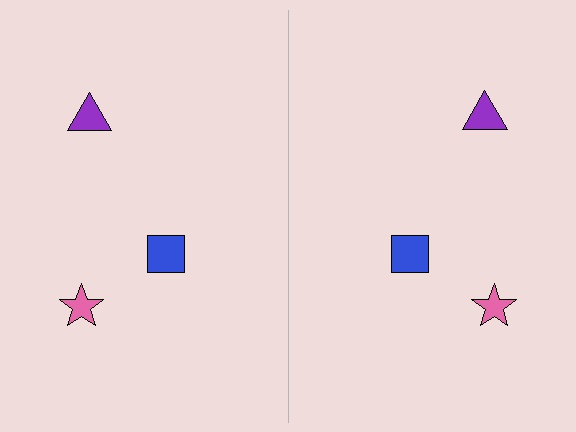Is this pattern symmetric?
Yes, this pattern has bilateral (reflection) symmetry.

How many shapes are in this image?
There are 6 shapes in this image.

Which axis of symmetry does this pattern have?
The pattern has a vertical axis of symmetry running through the center of the image.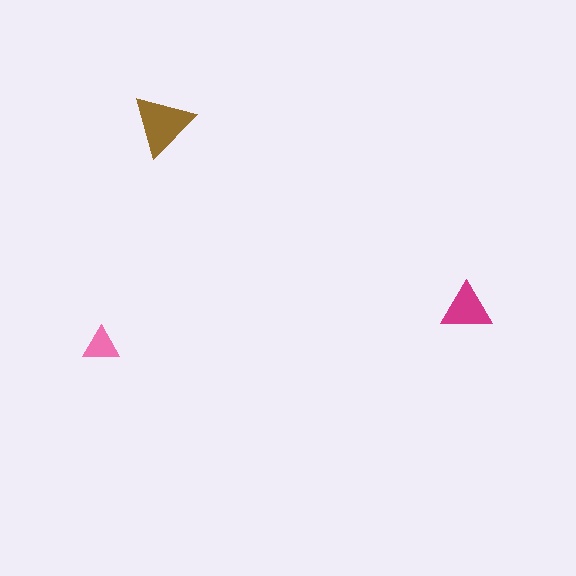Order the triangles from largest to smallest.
the brown one, the magenta one, the pink one.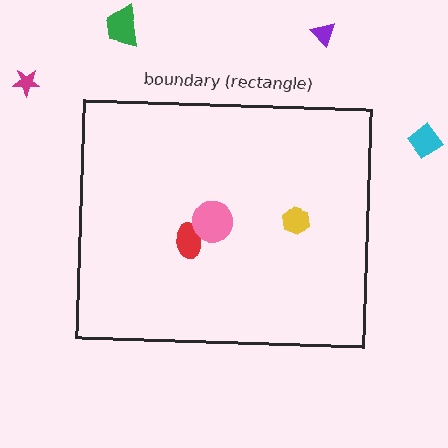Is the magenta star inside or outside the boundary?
Outside.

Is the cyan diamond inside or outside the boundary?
Outside.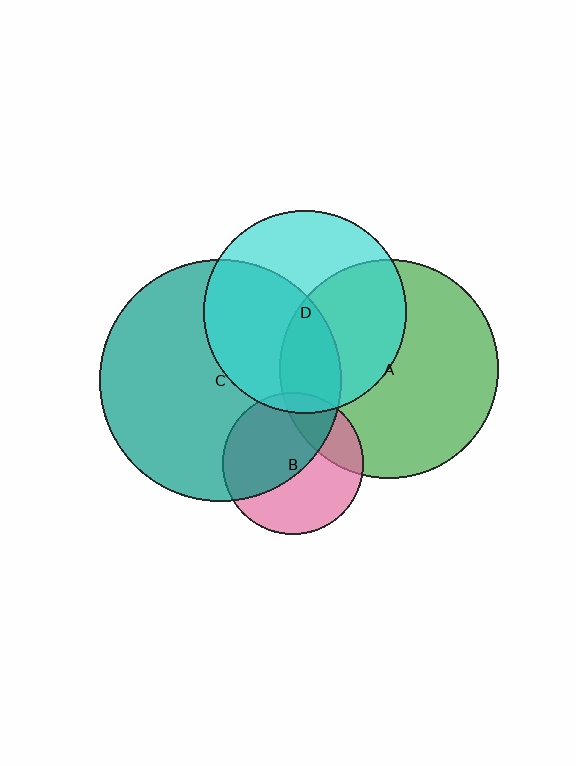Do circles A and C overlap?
Yes.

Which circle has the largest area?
Circle C (teal).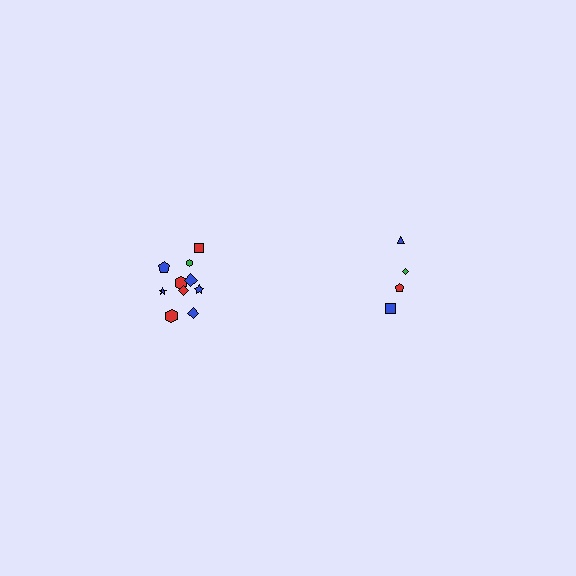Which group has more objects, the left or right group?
The left group.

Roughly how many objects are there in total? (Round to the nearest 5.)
Roughly 15 objects in total.